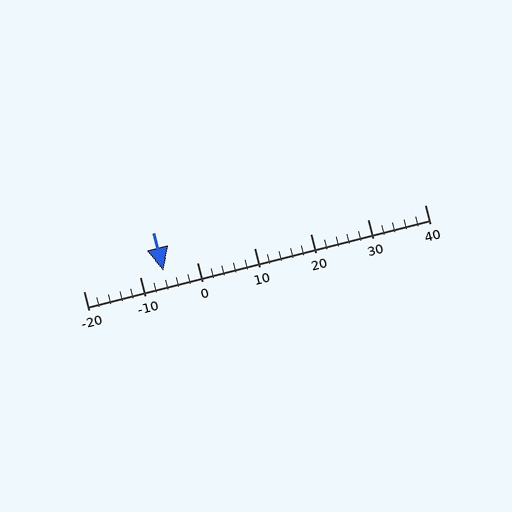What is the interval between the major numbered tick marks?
The major tick marks are spaced 10 units apart.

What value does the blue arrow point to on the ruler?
The blue arrow points to approximately -6.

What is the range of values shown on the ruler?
The ruler shows values from -20 to 40.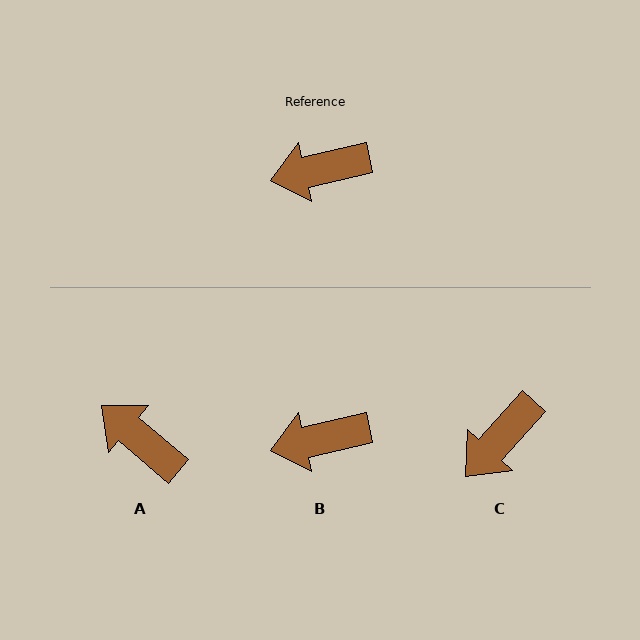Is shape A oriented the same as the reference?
No, it is off by about 53 degrees.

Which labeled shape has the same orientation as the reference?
B.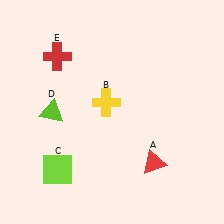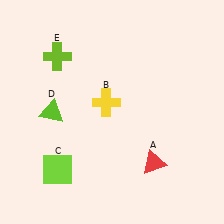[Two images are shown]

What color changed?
The cross (E) changed from red in Image 1 to lime in Image 2.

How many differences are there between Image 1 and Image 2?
There is 1 difference between the two images.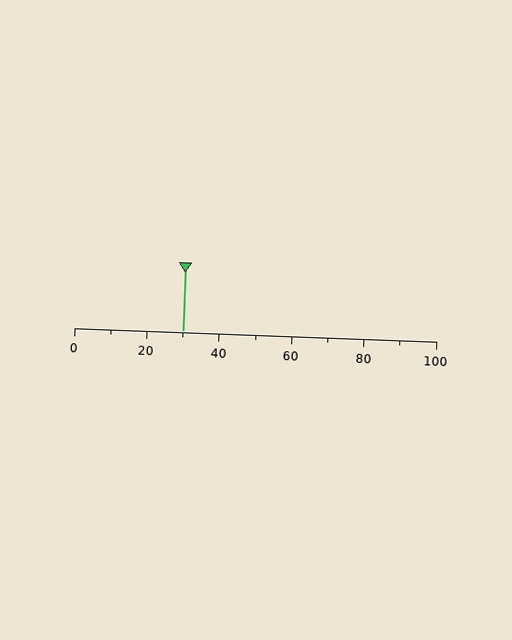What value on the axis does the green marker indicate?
The marker indicates approximately 30.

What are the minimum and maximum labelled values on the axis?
The axis runs from 0 to 100.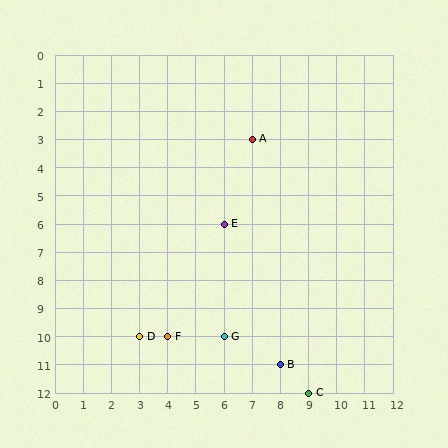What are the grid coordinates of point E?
Point E is at grid coordinates (6, 6).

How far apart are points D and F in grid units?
Points D and F are 1 column apart.